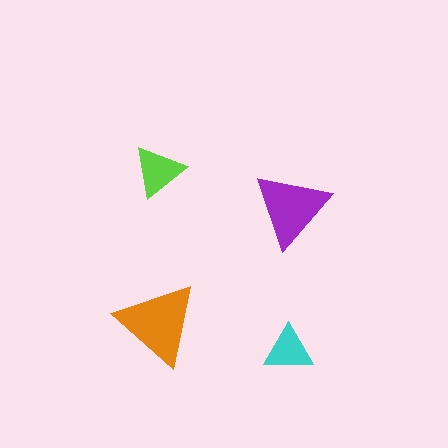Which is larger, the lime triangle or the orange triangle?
The orange one.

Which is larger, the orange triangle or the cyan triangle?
The orange one.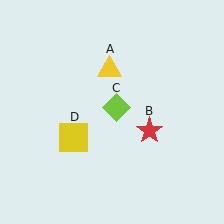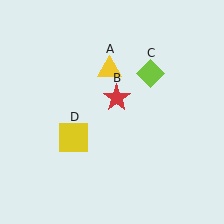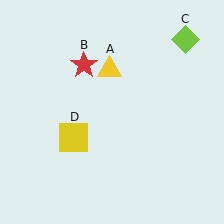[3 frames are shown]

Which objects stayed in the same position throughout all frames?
Yellow triangle (object A) and yellow square (object D) remained stationary.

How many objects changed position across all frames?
2 objects changed position: red star (object B), lime diamond (object C).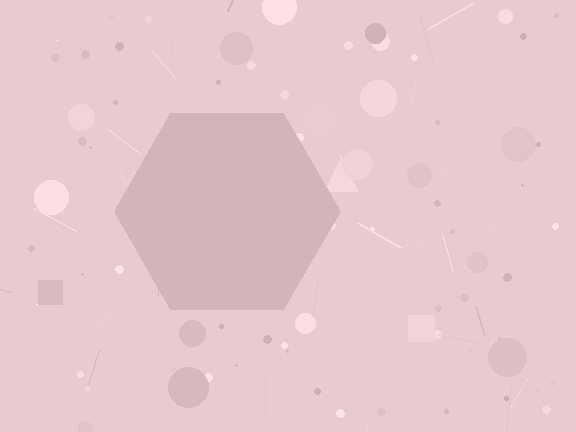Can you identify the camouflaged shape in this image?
The camouflaged shape is a hexagon.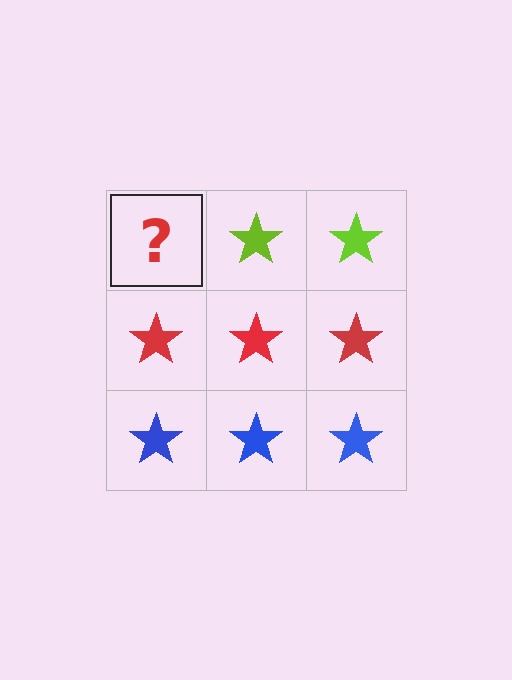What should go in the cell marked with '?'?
The missing cell should contain a lime star.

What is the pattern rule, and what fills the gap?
The rule is that each row has a consistent color. The gap should be filled with a lime star.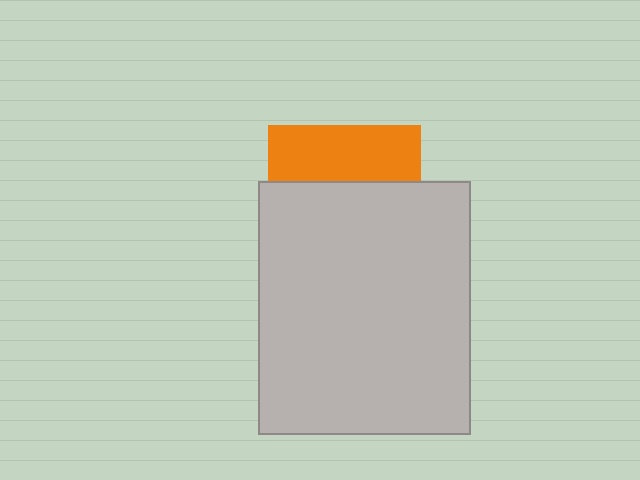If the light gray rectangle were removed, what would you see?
You would see the complete orange square.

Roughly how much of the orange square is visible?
A small part of it is visible (roughly 36%).